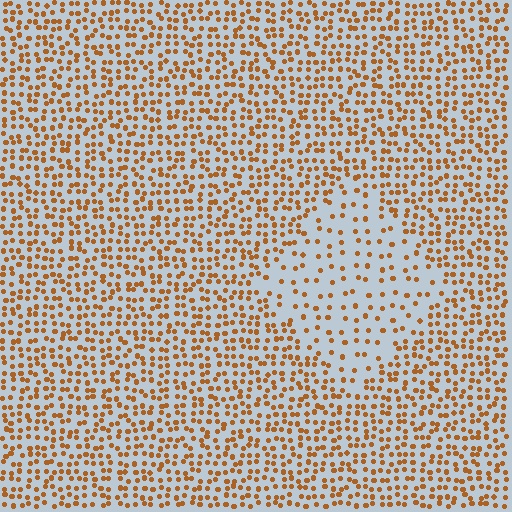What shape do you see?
I see a diamond.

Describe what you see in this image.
The image contains small brown elements arranged at two different densities. A diamond-shaped region is visible where the elements are less densely packed than the surrounding area.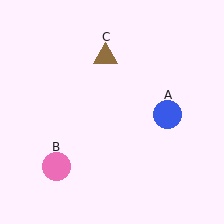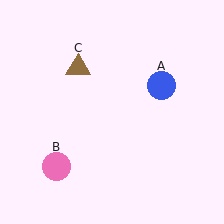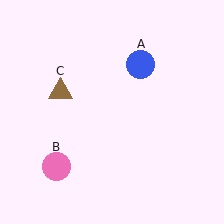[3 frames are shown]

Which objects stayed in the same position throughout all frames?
Pink circle (object B) remained stationary.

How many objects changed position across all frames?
2 objects changed position: blue circle (object A), brown triangle (object C).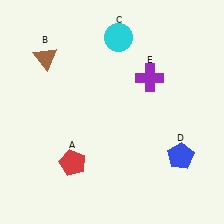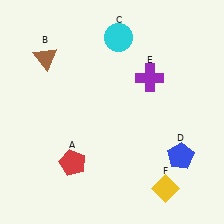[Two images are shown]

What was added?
A yellow diamond (F) was added in Image 2.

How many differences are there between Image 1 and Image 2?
There is 1 difference between the two images.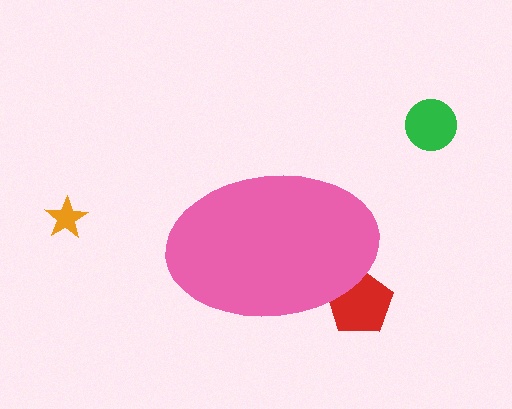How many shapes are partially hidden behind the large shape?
1 shape is partially hidden.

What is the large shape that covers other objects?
A pink ellipse.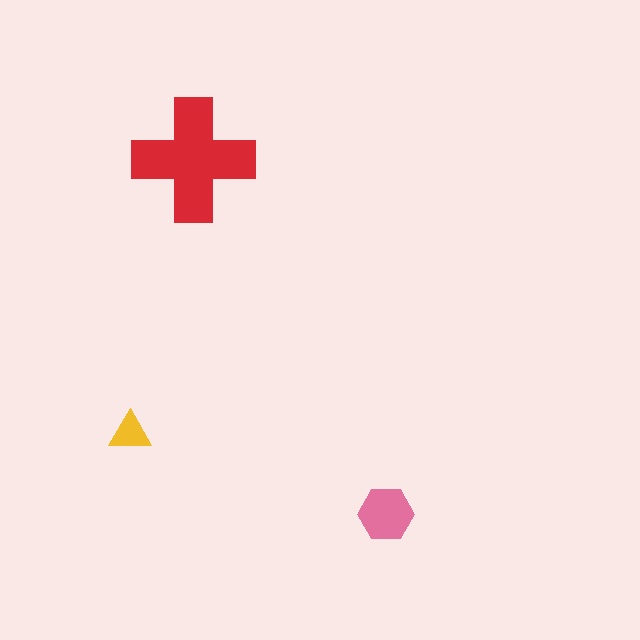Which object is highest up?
The red cross is topmost.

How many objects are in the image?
There are 3 objects in the image.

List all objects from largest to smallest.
The red cross, the pink hexagon, the yellow triangle.